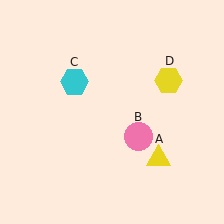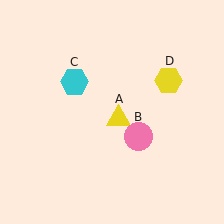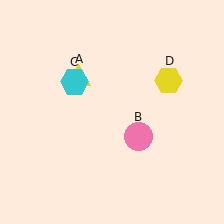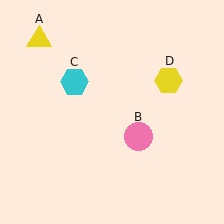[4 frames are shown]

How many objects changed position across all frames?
1 object changed position: yellow triangle (object A).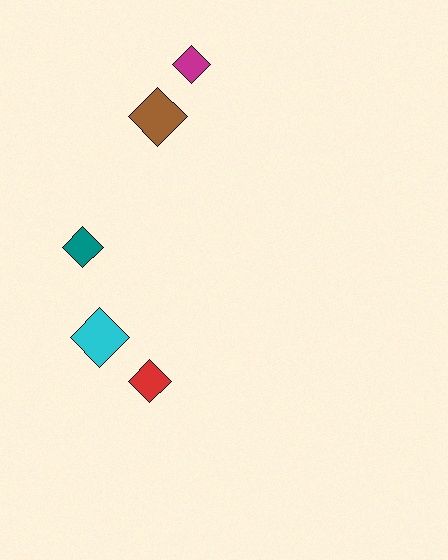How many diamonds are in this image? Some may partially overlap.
There are 5 diamonds.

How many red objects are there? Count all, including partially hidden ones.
There is 1 red object.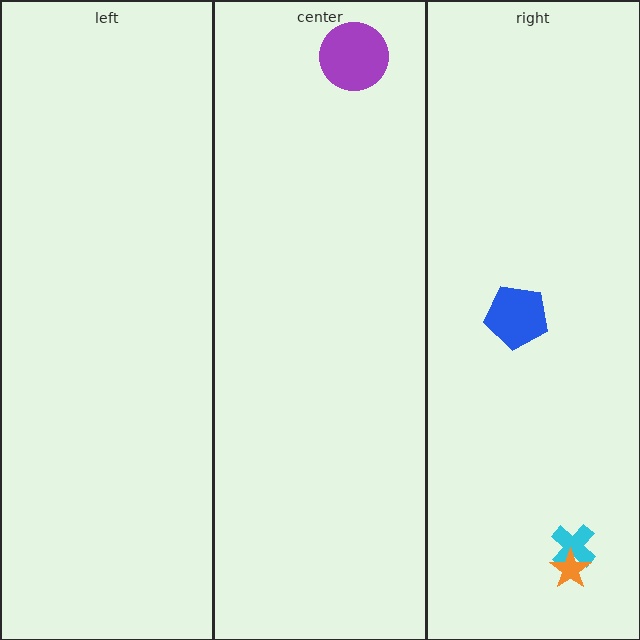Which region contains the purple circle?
The center region.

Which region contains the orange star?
The right region.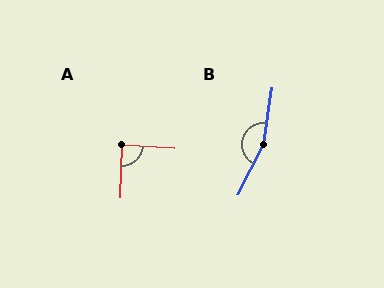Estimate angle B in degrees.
Approximately 162 degrees.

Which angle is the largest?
B, at approximately 162 degrees.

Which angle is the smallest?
A, at approximately 89 degrees.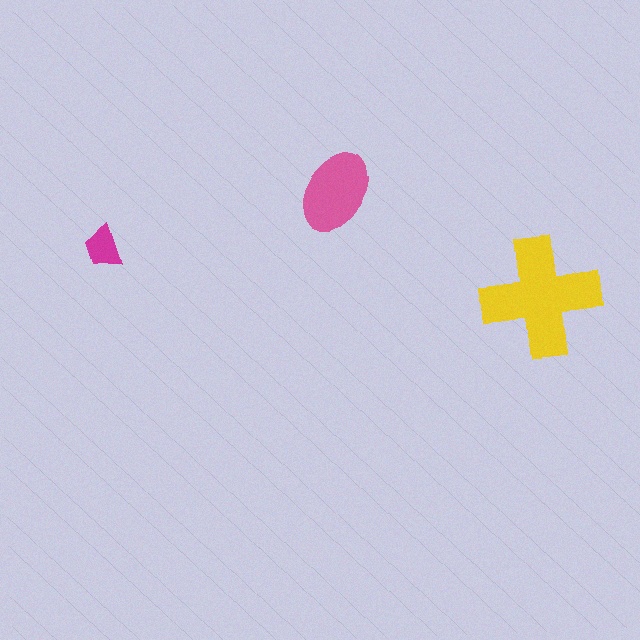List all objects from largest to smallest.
The yellow cross, the pink ellipse, the magenta trapezoid.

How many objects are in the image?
There are 3 objects in the image.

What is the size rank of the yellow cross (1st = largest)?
1st.